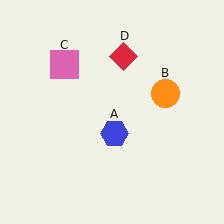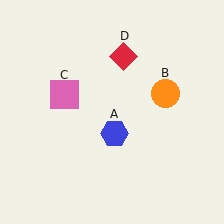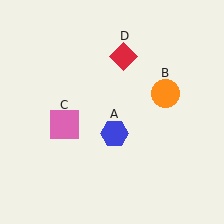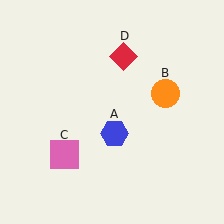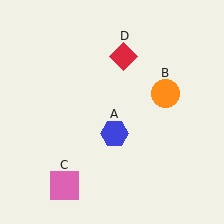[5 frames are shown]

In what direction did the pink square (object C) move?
The pink square (object C) moved down.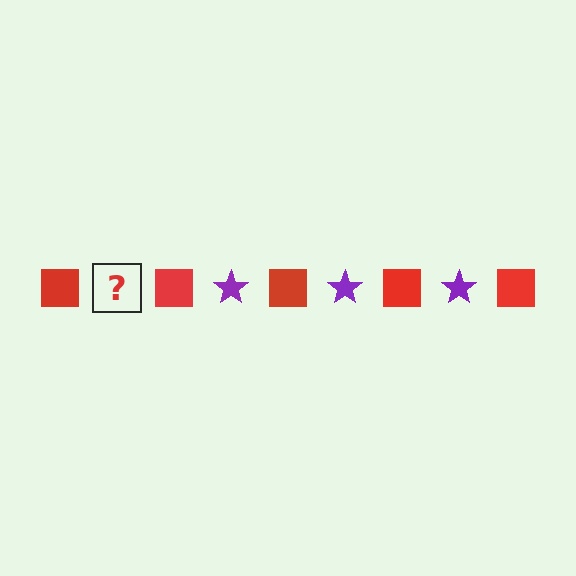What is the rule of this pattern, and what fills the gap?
The rule is that the pattern alternates between red square and purple star. The gap should be filled with a purple star.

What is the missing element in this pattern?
The missing element is a purple star.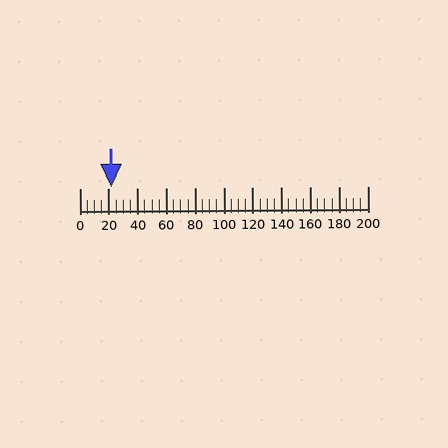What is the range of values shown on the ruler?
The ruler shows values from 0 to 200.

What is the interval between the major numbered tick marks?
The major tick marks are spaced 20 units apart.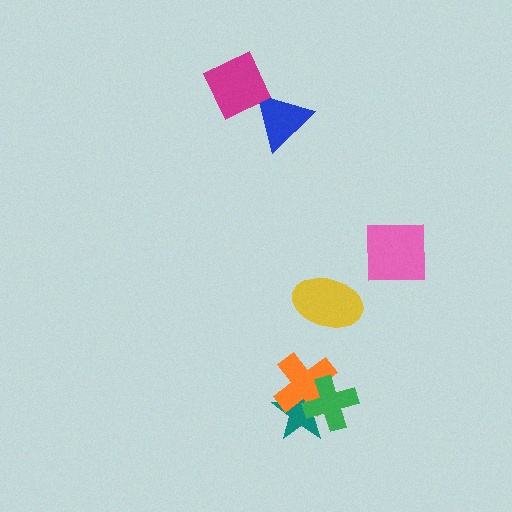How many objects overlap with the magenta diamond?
1 object overlaps with the magenta diamond.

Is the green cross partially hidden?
No, no other shape covers it.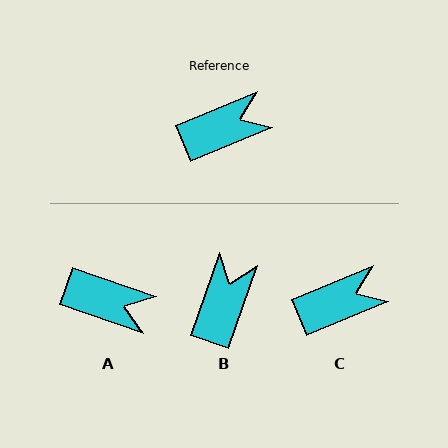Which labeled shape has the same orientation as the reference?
C.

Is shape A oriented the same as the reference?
No, it is off by about 42 degrees.